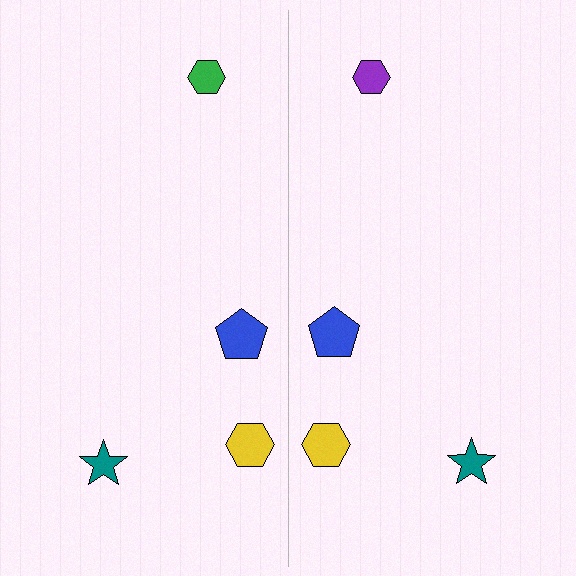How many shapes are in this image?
There are 8 shapes in this image.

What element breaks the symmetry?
The purple hexagon on the right side breaks the symmetry — its mirror counterpart is green.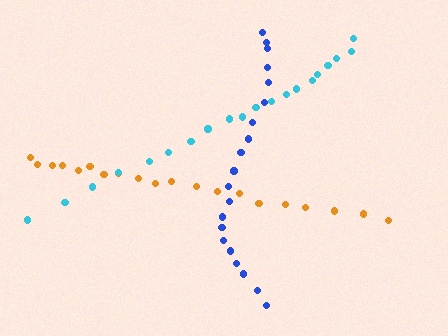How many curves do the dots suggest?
There are 3 distinct paths.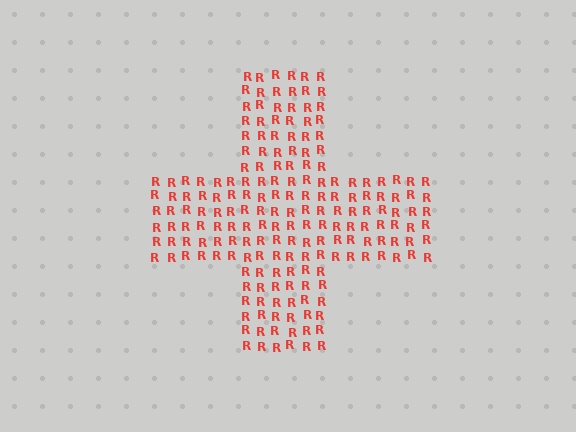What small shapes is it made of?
It is made of small letter R's.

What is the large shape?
The large shape is a cross.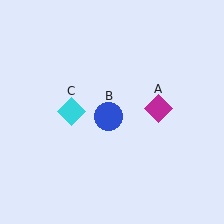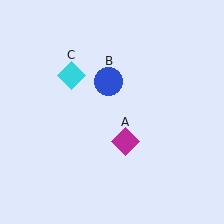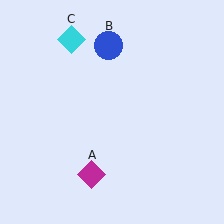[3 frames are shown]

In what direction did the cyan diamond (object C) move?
The cyan diamond (object C) moved up.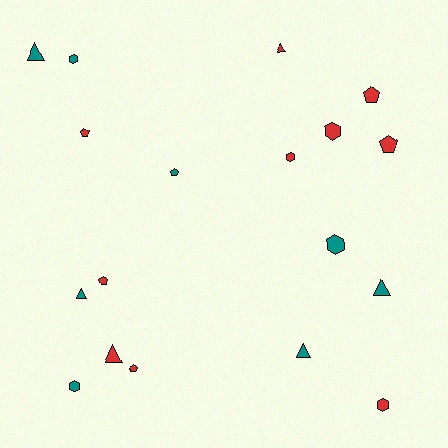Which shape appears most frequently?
Triangle, with 6 objects.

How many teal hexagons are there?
There are 3 teal hexagons.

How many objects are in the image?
There are 18 objects.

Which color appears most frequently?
Red, with 10 objects.